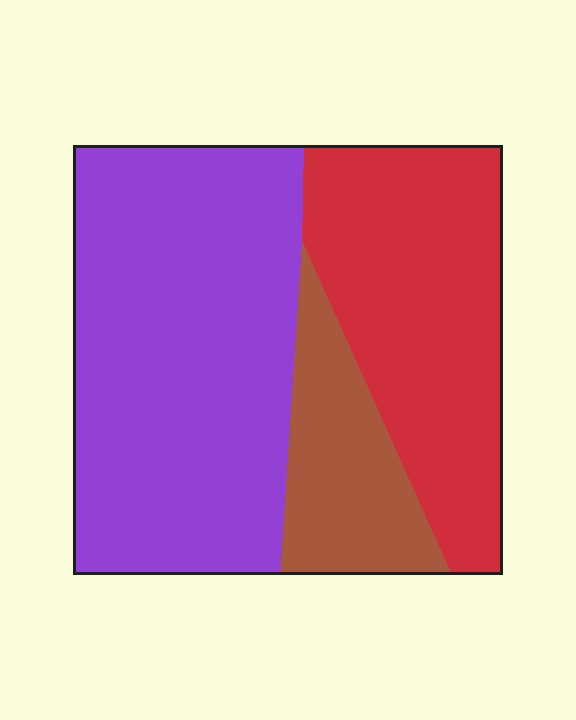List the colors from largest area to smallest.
From largest to smallest: purple, red, brown.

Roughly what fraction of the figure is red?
Red takes up about one third (1/3) of the figure.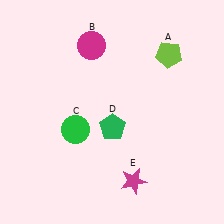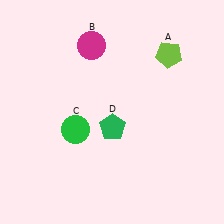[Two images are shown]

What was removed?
The magenta star (E) was removed in Image 2.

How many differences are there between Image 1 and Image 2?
There is 1 difference between the two images.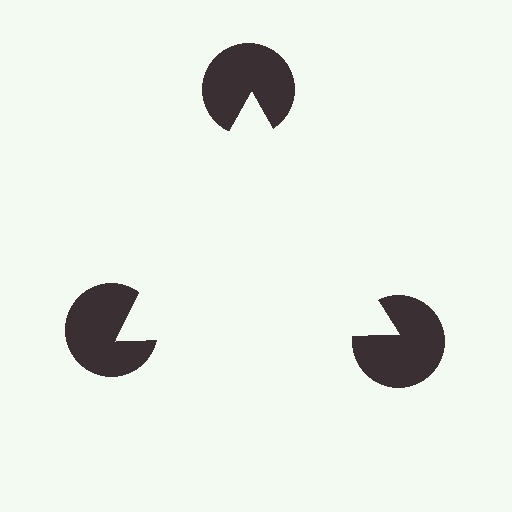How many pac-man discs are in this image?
There are 3 — one at each vertex of the illusory triangle.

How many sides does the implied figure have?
3 sides.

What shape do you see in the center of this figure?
An illusory triangle — its edges are inferred from the aligned wedge cuts in the pac-man discs, not physically drawn.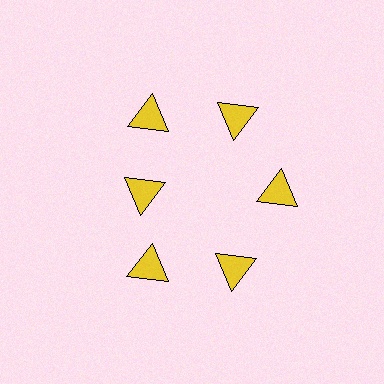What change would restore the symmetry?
The symmetry would be restored by moving it outward, back onto the ring so that all 6 triangles sit at equal angles and equal distance from the center.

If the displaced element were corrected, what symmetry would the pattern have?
It would have 6-fold rotational symmetry — the pattern would map onto itself every 60 degrees.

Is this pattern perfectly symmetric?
No. The 6 yellow triangles are arranged in a ring, but one element near the 9 o'clock position is pulled inward toward the center, breaking the 6-fold rotational symmetry.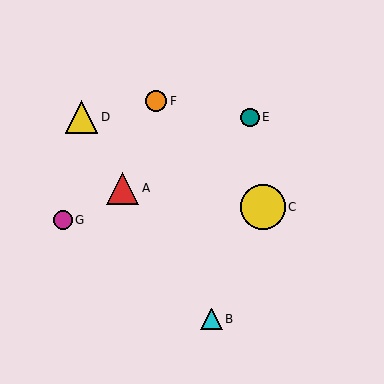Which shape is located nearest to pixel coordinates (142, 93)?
The orange circle (labeled F) at (156, 101) is nearest to that location.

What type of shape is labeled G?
Shape G is a magenta circle.